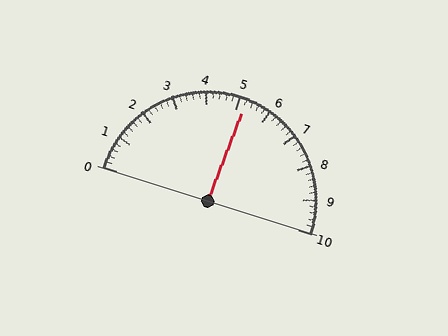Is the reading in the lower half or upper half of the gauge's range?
The reading is in the upper half of the range (0 to 10).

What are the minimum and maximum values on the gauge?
The gauge ranges from 0 to 10.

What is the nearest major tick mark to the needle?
The nearest major tick mark is 5.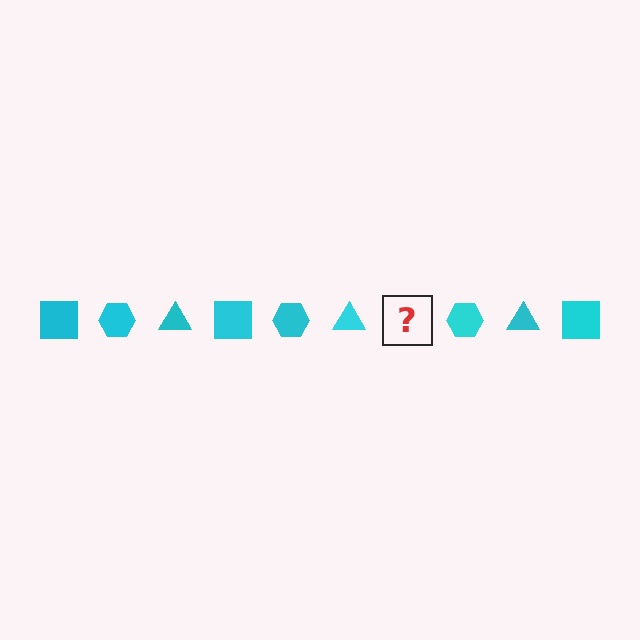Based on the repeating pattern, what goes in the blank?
The blank should be a cyan square.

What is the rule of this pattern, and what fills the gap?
The rule is that the pattern cycles through square, hexagon, triangle shapes in cyan. The gap should be filled with a cyan square.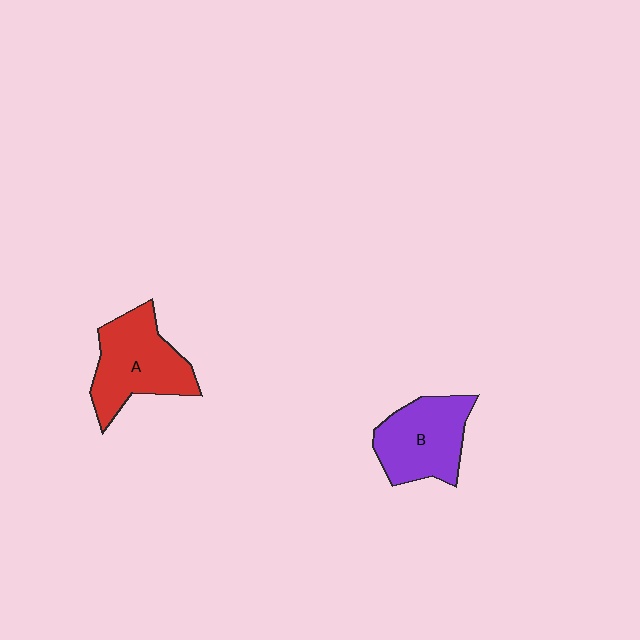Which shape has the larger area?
Shape A (red).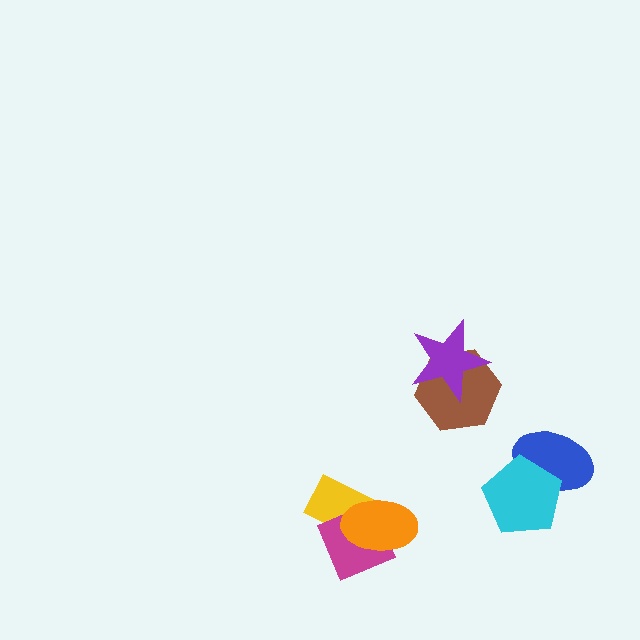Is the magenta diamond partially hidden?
Yes, it is partially covered by another shape.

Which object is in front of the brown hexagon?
The purple star is in front of the brown hexagon.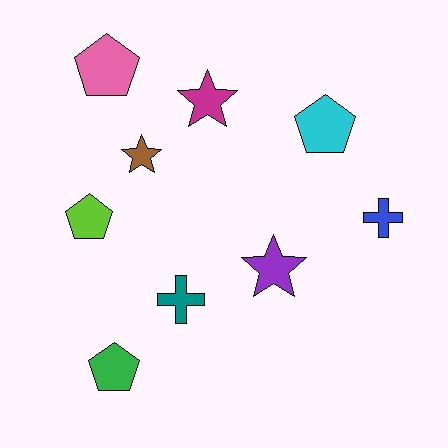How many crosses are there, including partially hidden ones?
There are 2 crosses.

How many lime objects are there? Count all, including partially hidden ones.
There is 1 lime object.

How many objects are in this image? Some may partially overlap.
There are 9 objects.